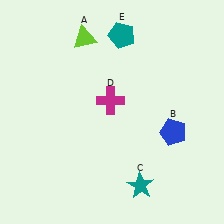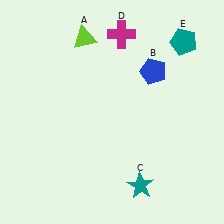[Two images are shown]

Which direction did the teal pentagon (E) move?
The teal pentagon (E) moved right.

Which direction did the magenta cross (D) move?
The magenta cross (D) moved up.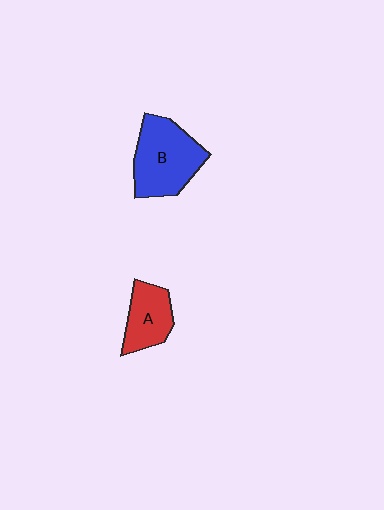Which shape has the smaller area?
Shape A (red).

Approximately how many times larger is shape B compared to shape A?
Approximately 1.6 times.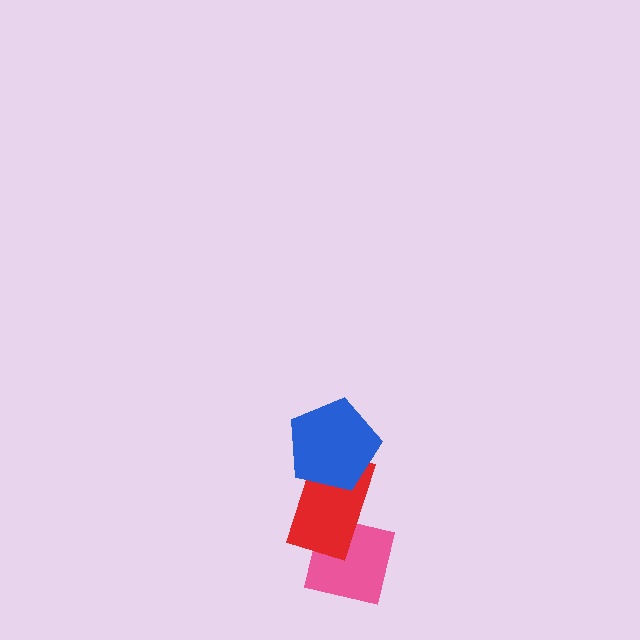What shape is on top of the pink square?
The red rectangle is on top of the pink square.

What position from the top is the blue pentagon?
The blue pentagon is 1st from the top.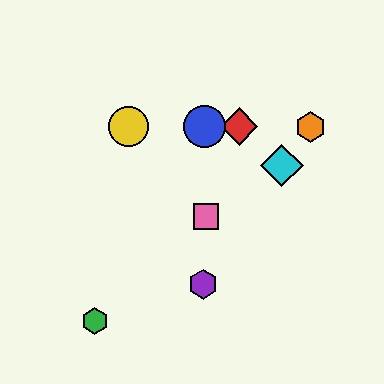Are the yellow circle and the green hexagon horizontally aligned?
No, the yellow circle is at y≈127 and the green hexagon is at y≈321.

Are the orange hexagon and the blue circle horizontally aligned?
Yes, both are at y≈127.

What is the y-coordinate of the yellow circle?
The yellow circle is at y≈127.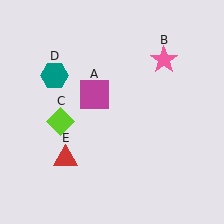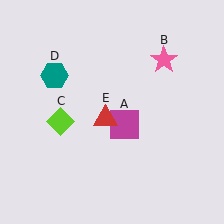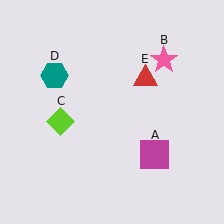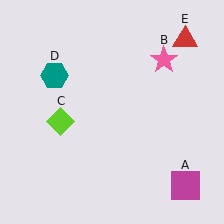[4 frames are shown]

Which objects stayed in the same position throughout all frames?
Pink star (object B) and lime diamond (object C) and teal hexagon (object D) remained stationary.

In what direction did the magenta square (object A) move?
The magenta square (object A) moved down and to the right.